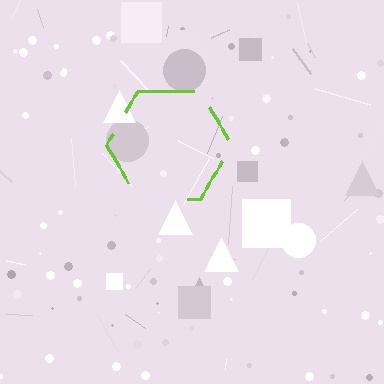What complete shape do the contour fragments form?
The contour fragments form a hexagon.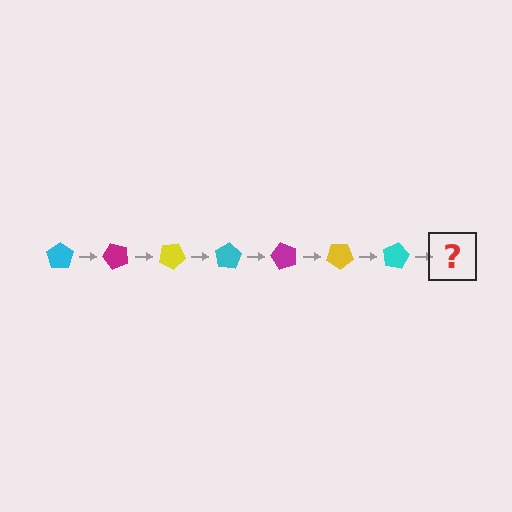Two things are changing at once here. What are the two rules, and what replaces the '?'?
The two rules are that it rotates 50 degrees each step and the color cycles through cyan, magenta, and yellow. The '?' should be a magenta pentagon, rotated 350 degrees from the start.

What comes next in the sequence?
The next element should be a magenta pentagon, rotated 350 degrees from the start.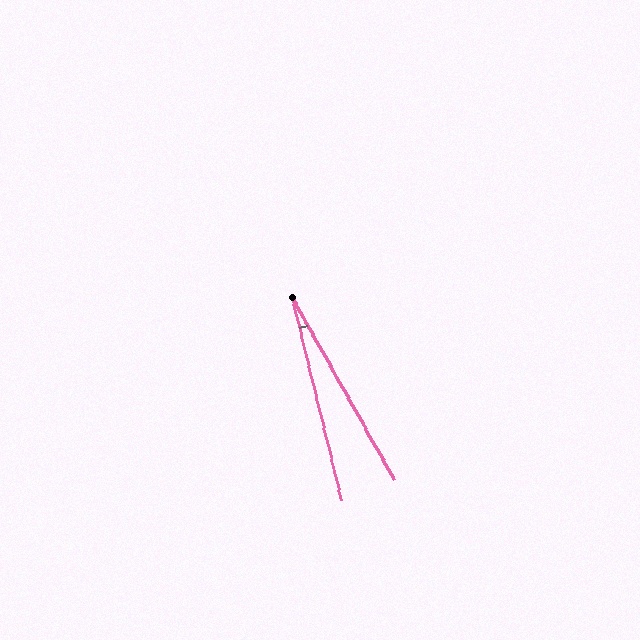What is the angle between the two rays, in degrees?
Approximately 16 degrees.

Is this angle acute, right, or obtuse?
It is acute.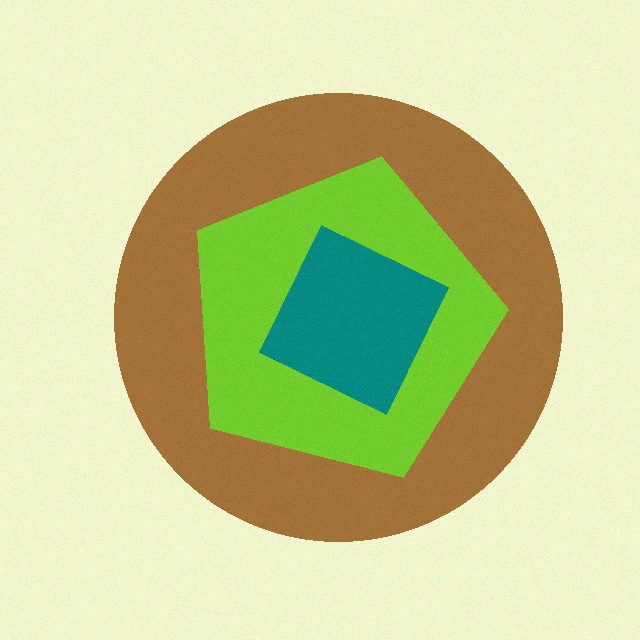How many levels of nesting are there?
3.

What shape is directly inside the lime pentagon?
The teal diamond.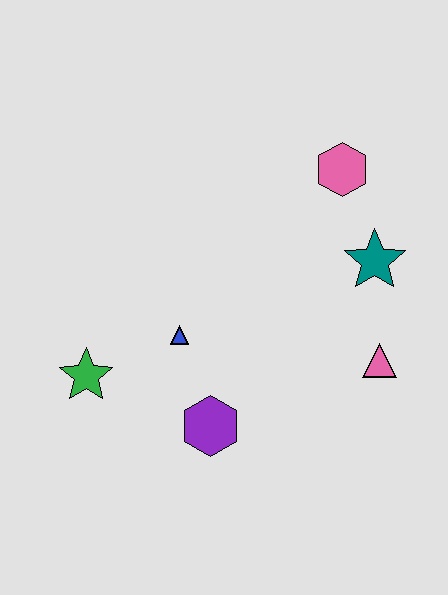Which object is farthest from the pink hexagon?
The green star is farthest from the pink hexagon.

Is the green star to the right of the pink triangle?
No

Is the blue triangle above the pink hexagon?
No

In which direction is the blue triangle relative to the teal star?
The blue triangle is to the left of the teal star.